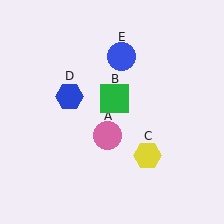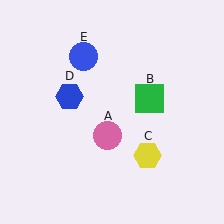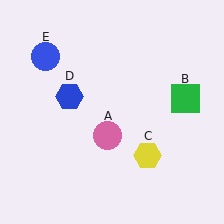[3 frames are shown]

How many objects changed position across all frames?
2 objects changed position: green square (object B), blue circle (object E).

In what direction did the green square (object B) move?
The green square (object B) moved right.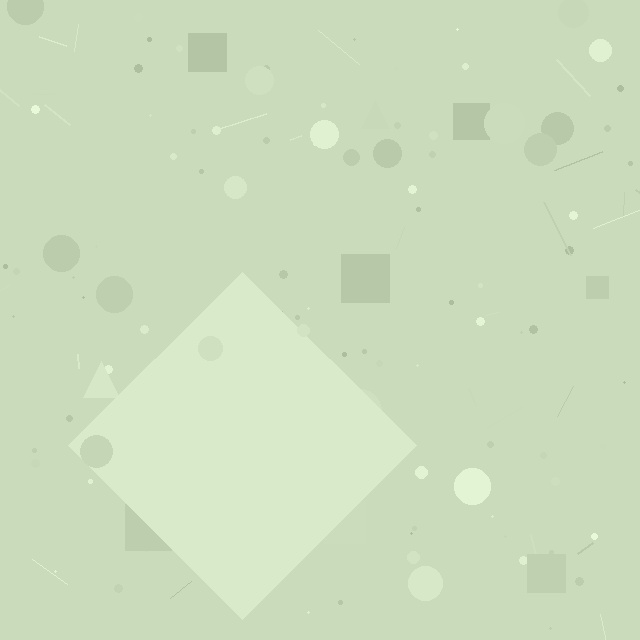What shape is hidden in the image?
A diamond is hidden in the image.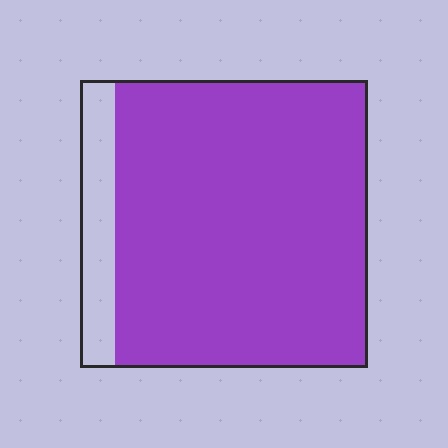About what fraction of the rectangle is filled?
About seven eighths (7/8).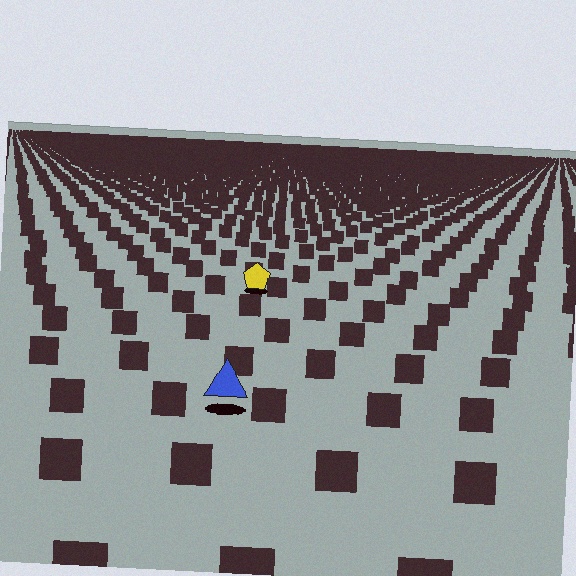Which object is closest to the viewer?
The blue triangle is closest. The texture marks near it are larger and more spread out.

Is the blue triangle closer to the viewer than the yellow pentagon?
Yes. The blue triangle is closer — you can tell from the texture gradient: the ground texture is coarser near it.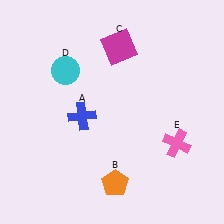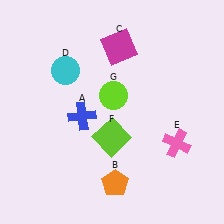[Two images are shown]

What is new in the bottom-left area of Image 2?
A lime square (F) was added in the bottom-left area of Image 2.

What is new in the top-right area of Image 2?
A lime circle (G) was added in the top-right area of Image 2.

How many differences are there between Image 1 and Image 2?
There are 2 differences between the two images.